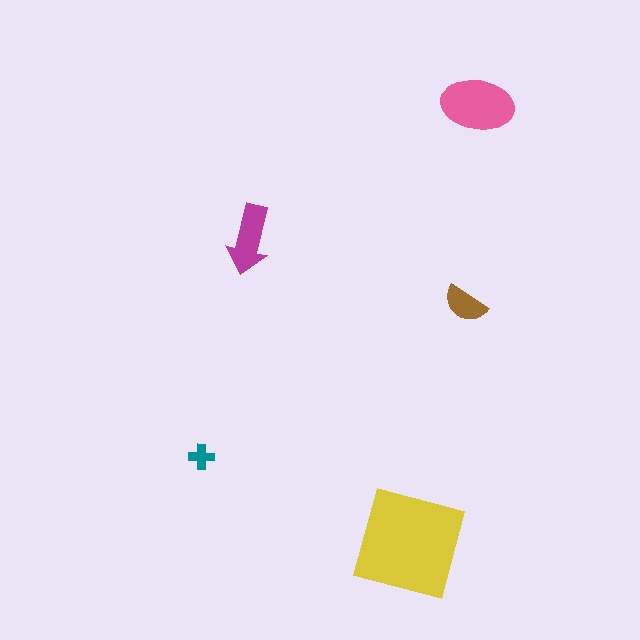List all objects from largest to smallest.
The yellow square, the pink ellipse, the magenta arrow, the brown semicircle, the teal cross.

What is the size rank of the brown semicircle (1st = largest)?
4th.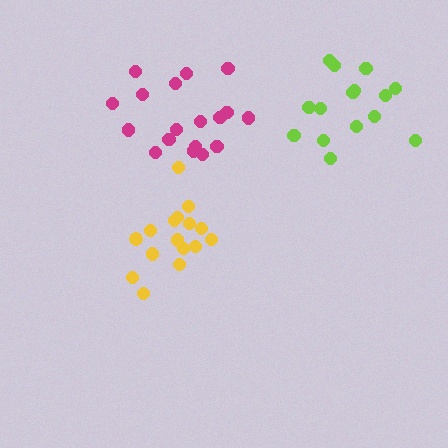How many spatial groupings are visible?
There are 3 spatial groupings.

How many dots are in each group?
Group 1: 16 dots, Group 2: 18 dots, Group 3: 15 dots (49 total).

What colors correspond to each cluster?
The clusters are colored: yellow, magenta, lime.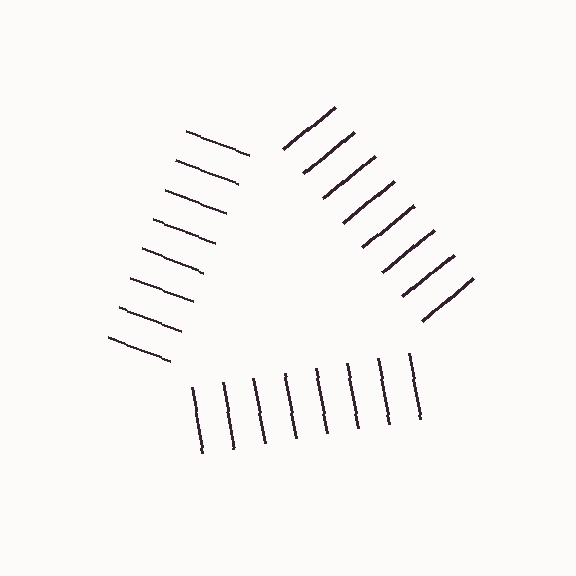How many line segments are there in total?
24 — 8 along each of the 3 edges.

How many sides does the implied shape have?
3 sides — the line-ends trace a triangle.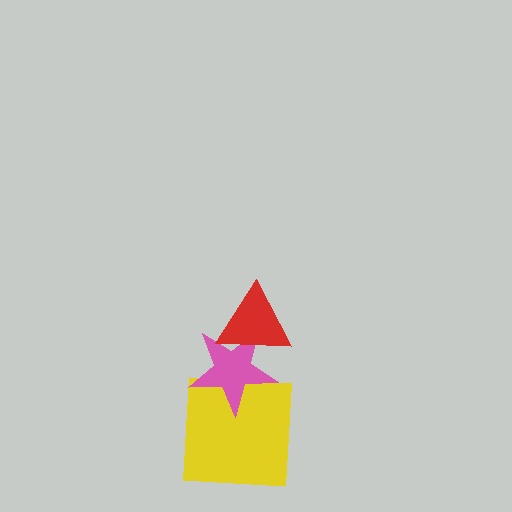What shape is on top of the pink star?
The red triangle is on top of the pink star.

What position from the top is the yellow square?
The yellow square is 3rd from the top.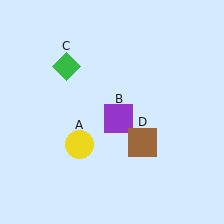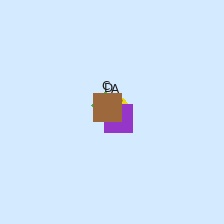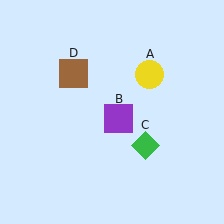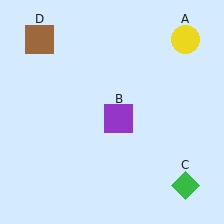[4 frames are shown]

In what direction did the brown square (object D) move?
The brown square (object D) moved up and to the left.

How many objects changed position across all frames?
3 objects changed position: yellow circle (object A), green diamond (object C), brown square (object D).